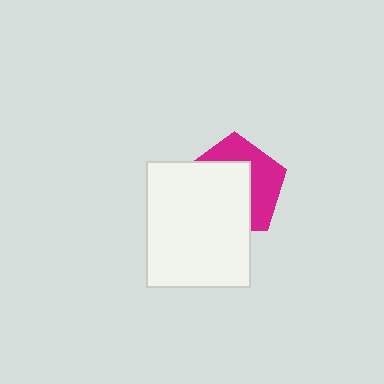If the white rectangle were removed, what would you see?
You would see the complete magenta pentagon.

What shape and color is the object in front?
The object in front is a white rectangle.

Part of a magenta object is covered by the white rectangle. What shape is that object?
It is a pentagon.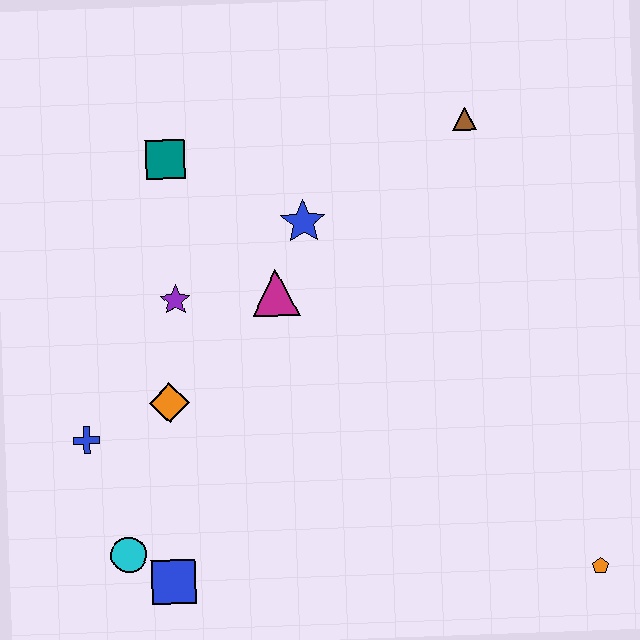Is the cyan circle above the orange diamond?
No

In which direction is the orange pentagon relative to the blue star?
The orange pentagon is below the blue star.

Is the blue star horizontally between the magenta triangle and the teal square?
No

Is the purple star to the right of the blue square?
Yes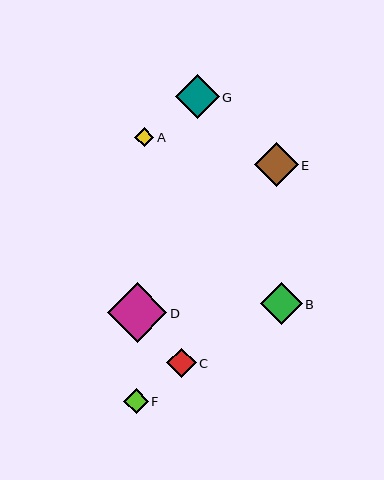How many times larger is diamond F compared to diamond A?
Diamond F is approximately 1.3 times the size of diamond A.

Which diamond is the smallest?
Diamond A is the smallest with a size of approximately 19 pixels.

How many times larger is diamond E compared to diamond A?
Diamond E is approximately 2.3 times the size of diamond A.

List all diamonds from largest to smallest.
From largest to smallest: D, E, G, B, C, F, A.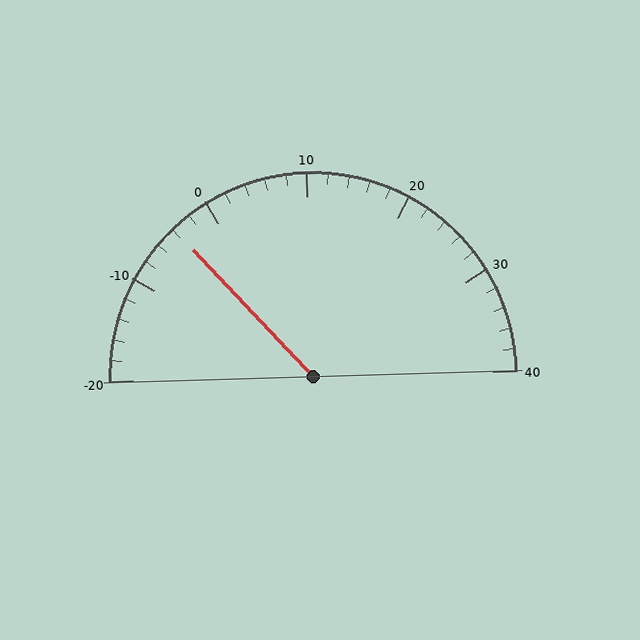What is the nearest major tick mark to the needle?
The nearest major tick mark is 0.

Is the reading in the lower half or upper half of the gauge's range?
The reading is in the lower half of the range (-20 to 40).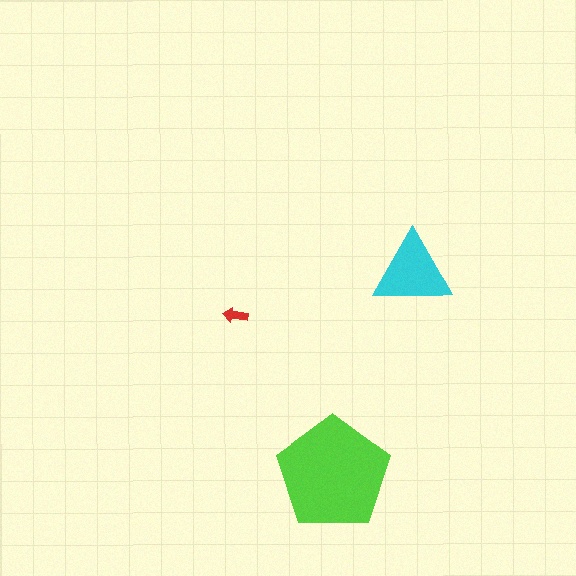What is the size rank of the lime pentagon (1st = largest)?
1st.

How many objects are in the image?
There are 3 objects in the image.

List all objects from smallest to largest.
The red arrow, the cyan triangle, the lime pentagon.